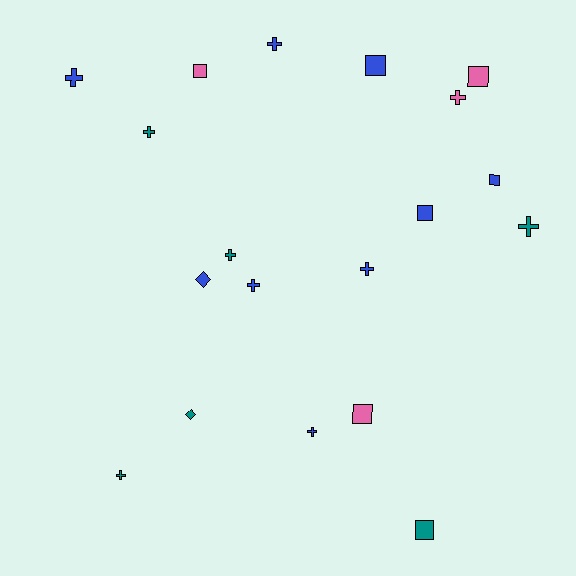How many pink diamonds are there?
There are no pink diamonds.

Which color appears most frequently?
Blue, with 9 objects.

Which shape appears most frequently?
Cross, with 10 objects.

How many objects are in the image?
There are 19 objects.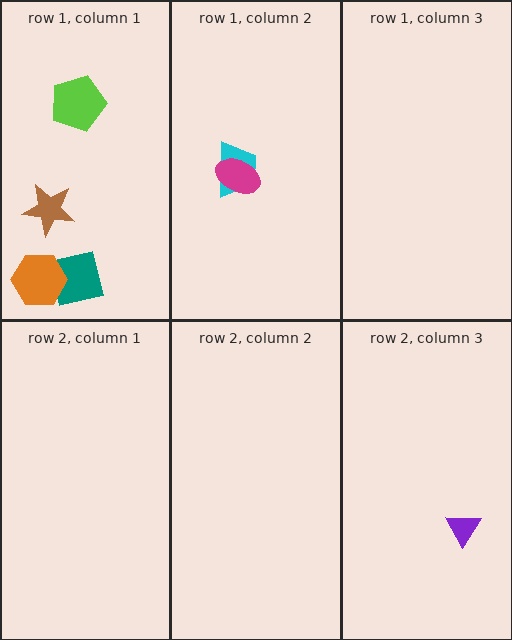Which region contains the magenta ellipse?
The row 1, column 2 region.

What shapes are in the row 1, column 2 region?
The cyan trapezoid, the magenta ellipse.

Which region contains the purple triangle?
The row 2, column 3 region.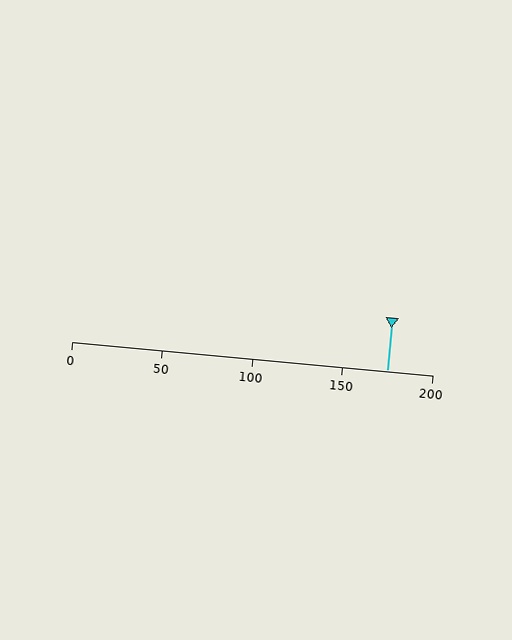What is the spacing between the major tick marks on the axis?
The major ticks are spaced 50 apart.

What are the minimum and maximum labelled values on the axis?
The axis runs from 0 to 200.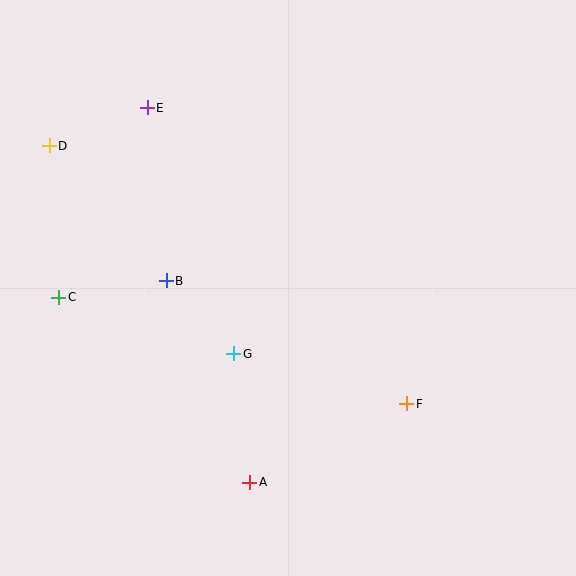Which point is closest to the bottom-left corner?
Point A is closest to the bottom-left corner.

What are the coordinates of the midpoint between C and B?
The midpoint between C and B is at (113, 289).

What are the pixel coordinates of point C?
Point C is at (59, 297).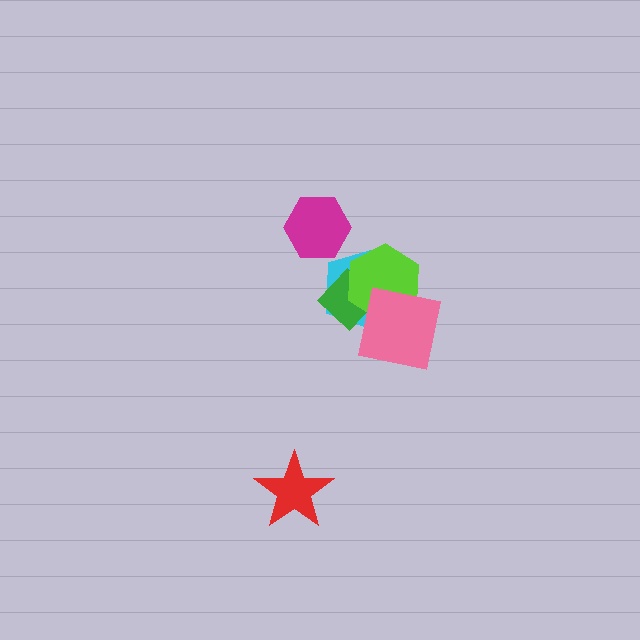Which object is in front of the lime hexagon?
The pink square is in front of the lime hexagon.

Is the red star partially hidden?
No, no other shape covers it.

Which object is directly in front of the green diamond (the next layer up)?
The lime hexagon is directly in front of the green diamond.